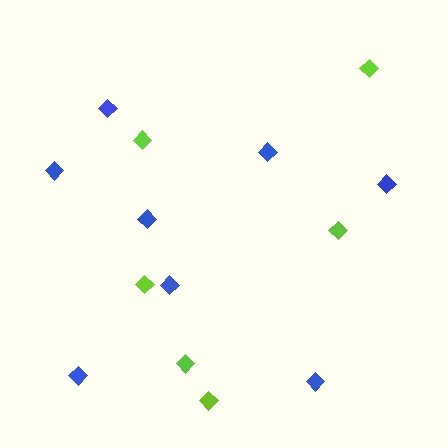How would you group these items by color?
There are 2 groups: one group of lime diamonds (6) and one group of blue diamonds (8).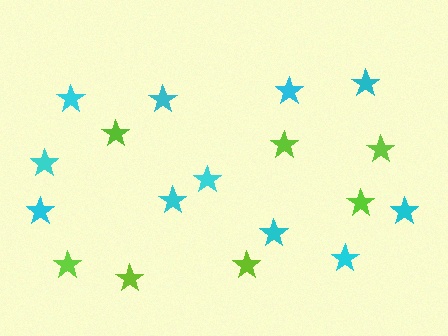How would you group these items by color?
There are 2 groups: one group of cyan stars (11) and one group of lime stars (7).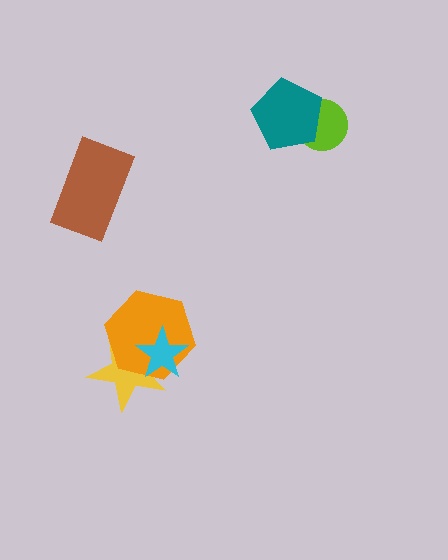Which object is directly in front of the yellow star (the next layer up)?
The orange hexagon is directly in front of the yellow star.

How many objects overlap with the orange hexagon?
2 objects overlap with the orange hexagon.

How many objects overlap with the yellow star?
2 objects overlap with the yellow star.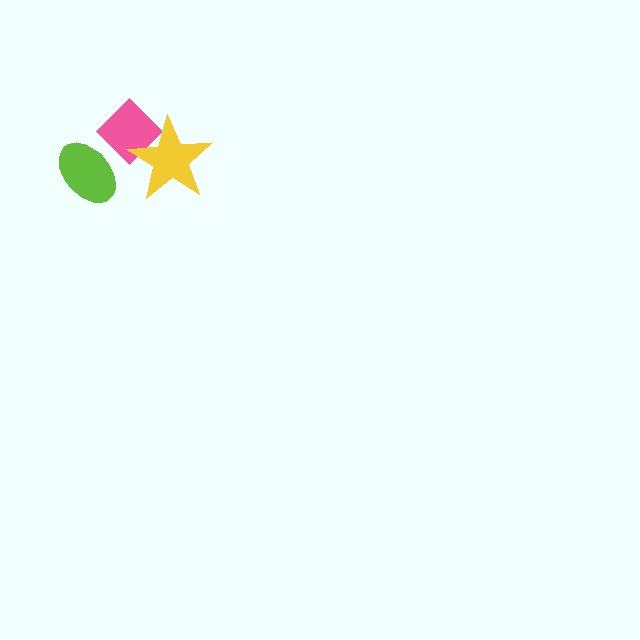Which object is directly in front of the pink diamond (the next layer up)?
The yellow star is directly in front of the pink diamond.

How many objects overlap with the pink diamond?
2 objects overlap with the pink diamond.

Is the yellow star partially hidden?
No, no other shape covers it.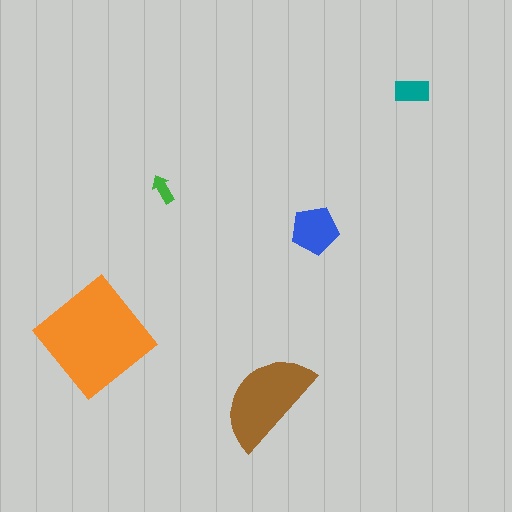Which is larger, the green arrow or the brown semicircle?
The brown semicircle.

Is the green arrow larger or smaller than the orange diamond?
Smaller.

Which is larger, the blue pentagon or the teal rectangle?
The blue pentagon.